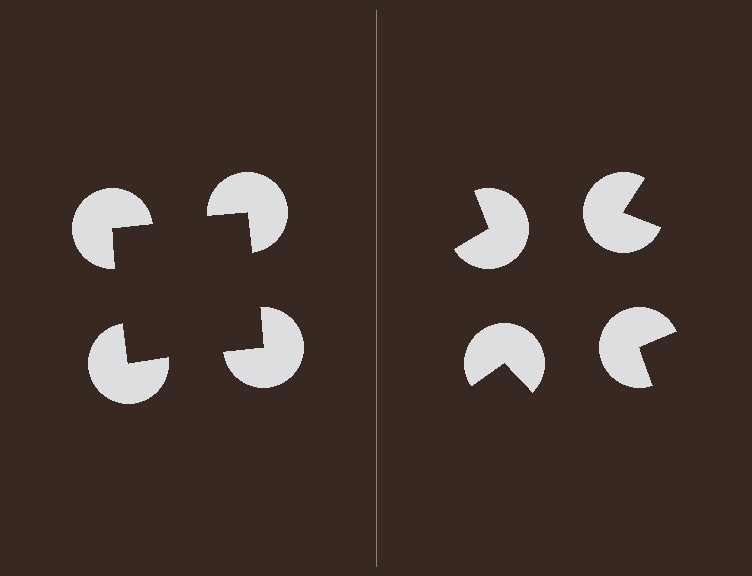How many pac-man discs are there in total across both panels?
8 — 4 on each side.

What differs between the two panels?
The pac-man discs are positioned identically on both sides; only the wedge orientations differ. On the left they align to a square; on the right they are misaligned.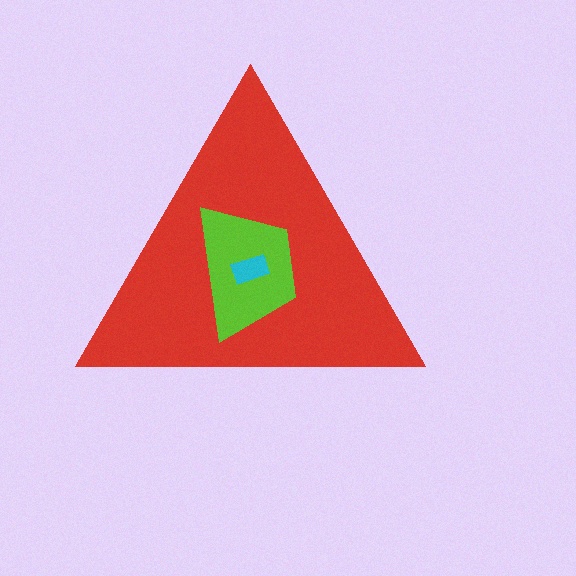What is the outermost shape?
The red triangle.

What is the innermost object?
The cyan rectangle.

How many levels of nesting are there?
3.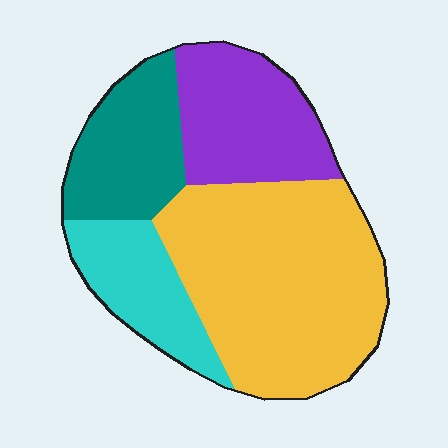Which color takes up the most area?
Yellow, at roughly 45%.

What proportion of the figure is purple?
Purple covers roughly 20% of the figure.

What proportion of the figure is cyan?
Cyan takes up about one sixth (1/6) of the figure.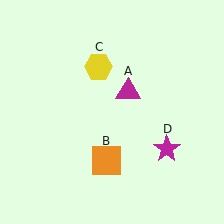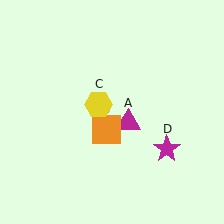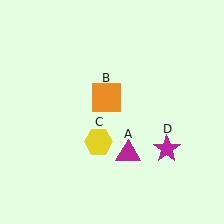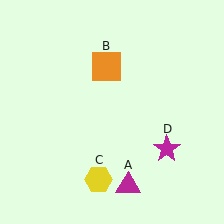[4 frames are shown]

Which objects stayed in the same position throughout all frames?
Magenta star (object D) remained stationary.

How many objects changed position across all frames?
3 objects changed position: magenta triangle (object A), orange square (object B), yellow hexagon (object C).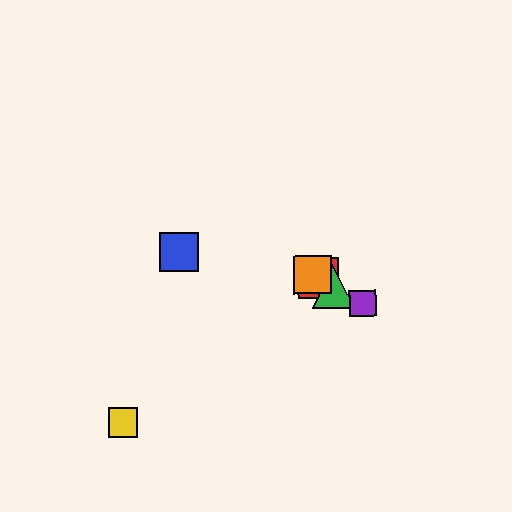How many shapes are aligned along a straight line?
4 shapes (the red square, the green triangle, the purple square, the orange square) are aligned along a straight line.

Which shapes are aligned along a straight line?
The red square, the green triangle, the purple square, the orange square are aligned along a straight line.